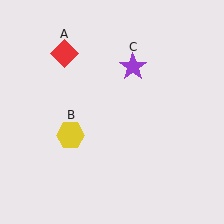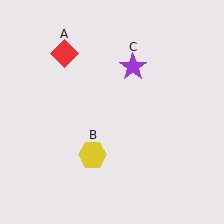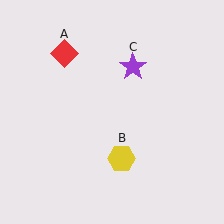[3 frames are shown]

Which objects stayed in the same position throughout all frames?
Red diamond (object A) and purple star (object C) remained stationary.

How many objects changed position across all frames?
1 object changed position: yellow hexagon (object B).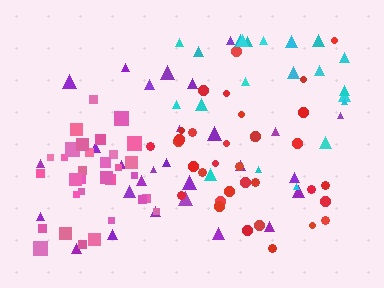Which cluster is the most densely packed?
Pink.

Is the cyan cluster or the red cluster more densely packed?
Red.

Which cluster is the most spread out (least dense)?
Cyan.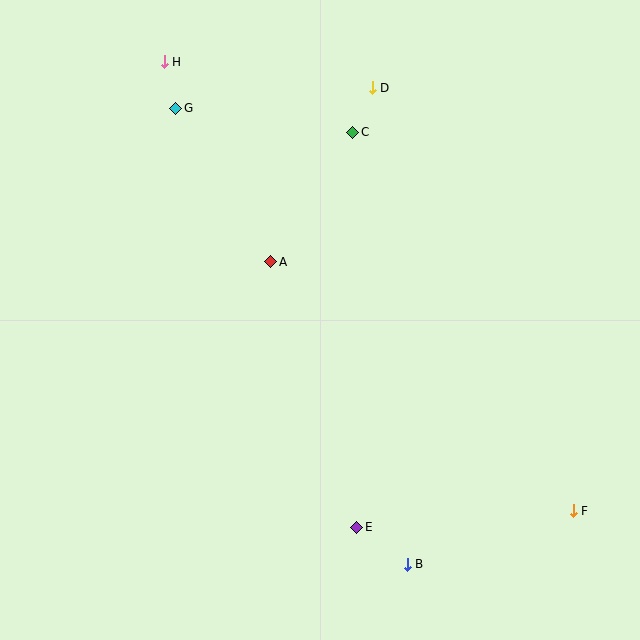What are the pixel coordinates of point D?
Point D is at (372, 88).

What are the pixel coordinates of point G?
Point G is at (176, 108).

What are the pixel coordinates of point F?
Point F is at (573, 511).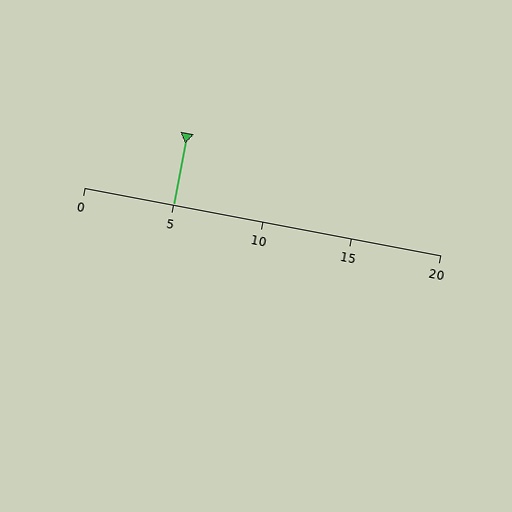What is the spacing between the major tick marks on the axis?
The major ticks are spaced 5 apart.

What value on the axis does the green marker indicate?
The marker indicates approximately 5.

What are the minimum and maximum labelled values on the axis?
The axis runs from 0 to 20.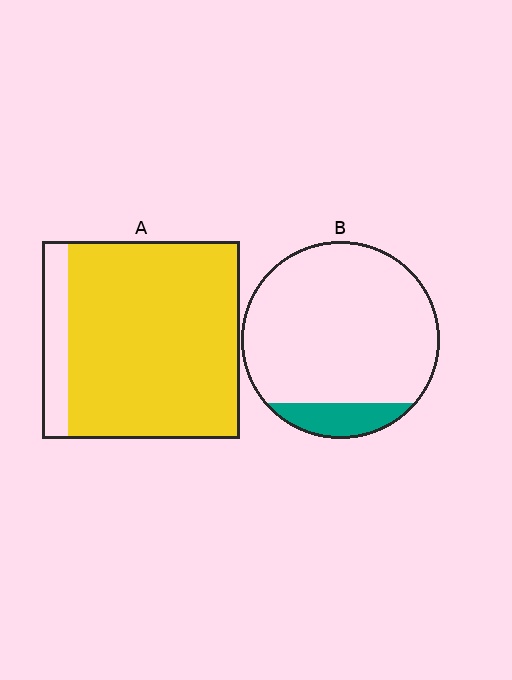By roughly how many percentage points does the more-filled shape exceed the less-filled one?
By roughly 75 percentage points (A over B).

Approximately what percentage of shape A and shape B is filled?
A is approximately 85% and B is approximately 10%.